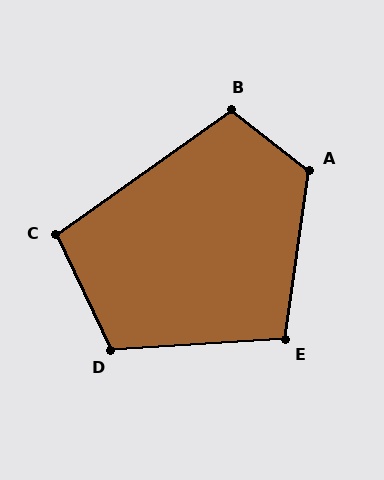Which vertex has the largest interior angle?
A, at approximately 120 degrees.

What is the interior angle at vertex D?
Approximately 112 degrees (obtuse).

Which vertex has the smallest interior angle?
C, at approximately 100 degrees.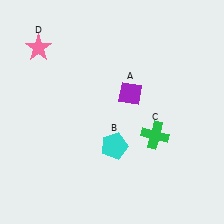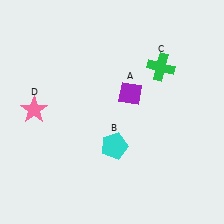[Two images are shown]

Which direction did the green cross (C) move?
The green cross (C) moved up.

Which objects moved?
The objects that moved are: the green cross (C), the pink star (D).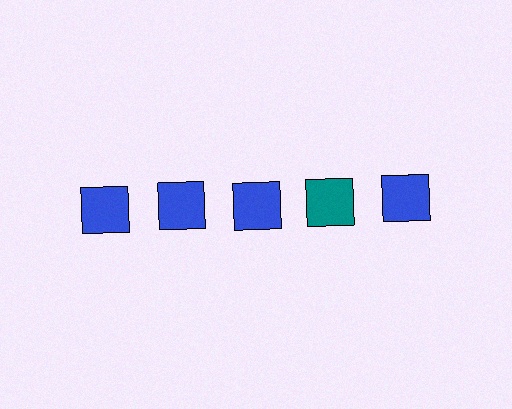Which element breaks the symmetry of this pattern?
The teal square in the top row, second from right column breaks the symmetry. All other shapes are blue squares.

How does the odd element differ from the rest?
It has a different color: teal instead of blue.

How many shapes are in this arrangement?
There are 5 shapes arranged in a grid pattern.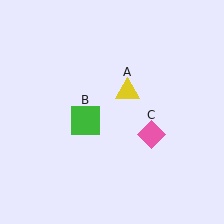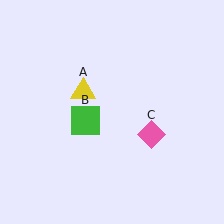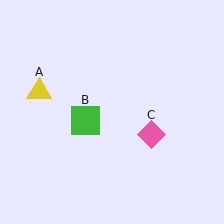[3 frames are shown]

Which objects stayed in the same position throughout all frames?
Green square (object B) and pink diamond (object C) remained stationary.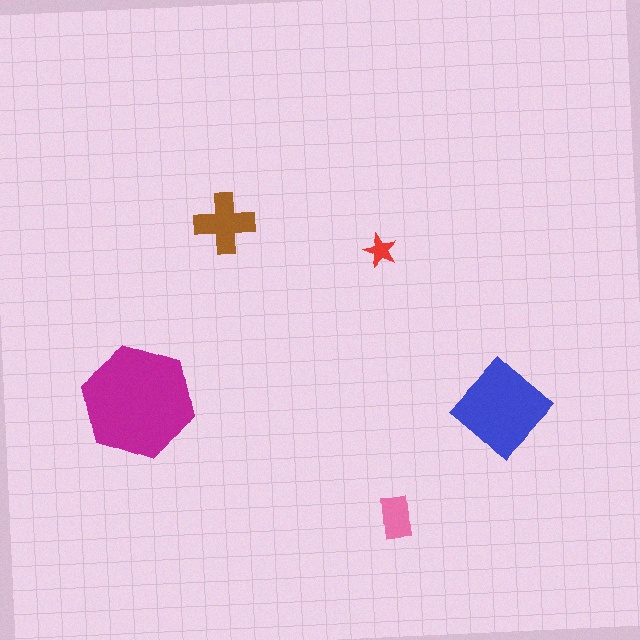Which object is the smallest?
The red star.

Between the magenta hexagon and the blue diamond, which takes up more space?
The magenta hexagon.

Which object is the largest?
The magenta hexagon.